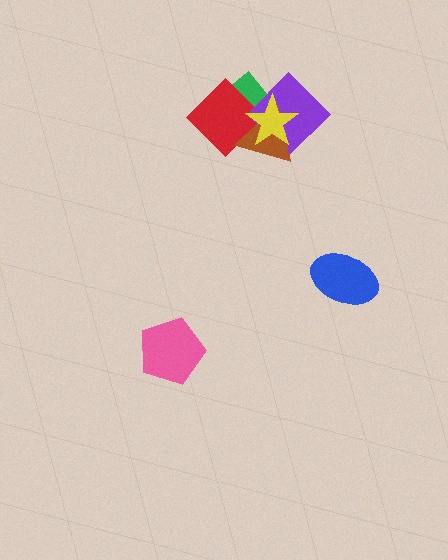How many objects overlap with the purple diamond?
4 objects overlap with the purple diamond.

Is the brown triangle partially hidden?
Yes, it is partially covered by another shape.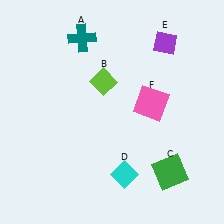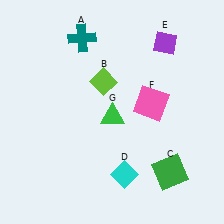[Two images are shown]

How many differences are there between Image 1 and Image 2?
There is 1 difference between the two images.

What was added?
A green triangle (G) was added in Image 2.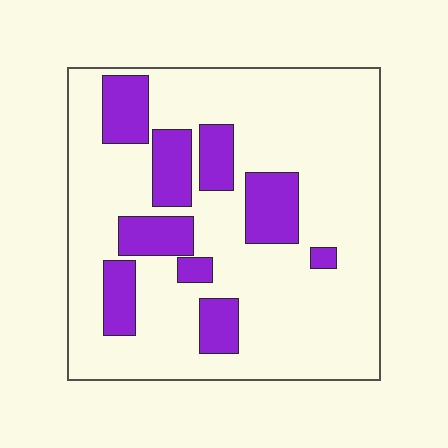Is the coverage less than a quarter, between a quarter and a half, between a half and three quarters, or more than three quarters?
Less than a quarter.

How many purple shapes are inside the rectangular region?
9.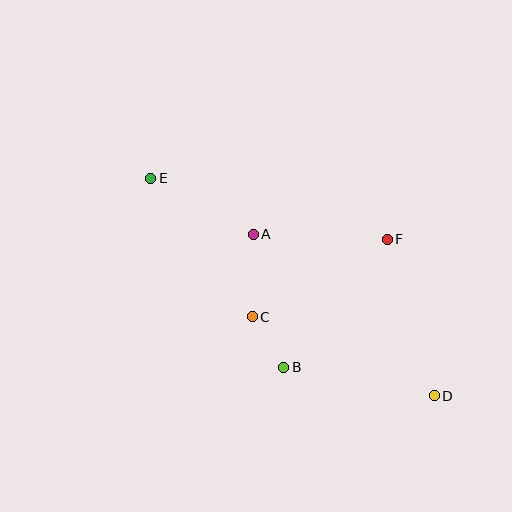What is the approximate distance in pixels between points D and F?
The distance between D and F is approximately 164 pixels.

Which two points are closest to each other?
Points B and C are closest to each other.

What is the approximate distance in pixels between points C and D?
The distance between C and D is approximately 198 pixels.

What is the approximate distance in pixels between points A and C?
The distance between A and C is approximately 82 pixels.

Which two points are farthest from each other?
Points D and E are farthest from each other.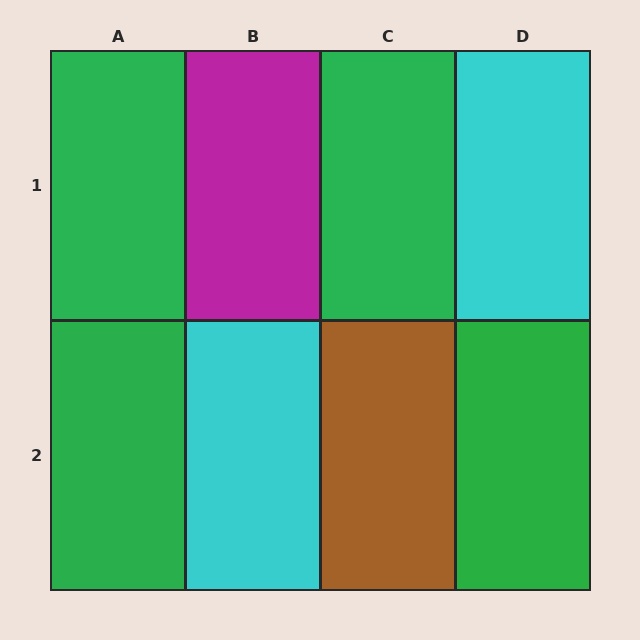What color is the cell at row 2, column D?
Green.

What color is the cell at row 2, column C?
Brown.